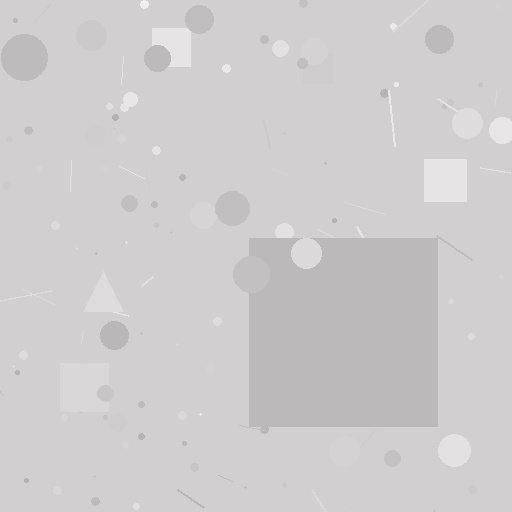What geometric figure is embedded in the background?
A square is embedded in the background.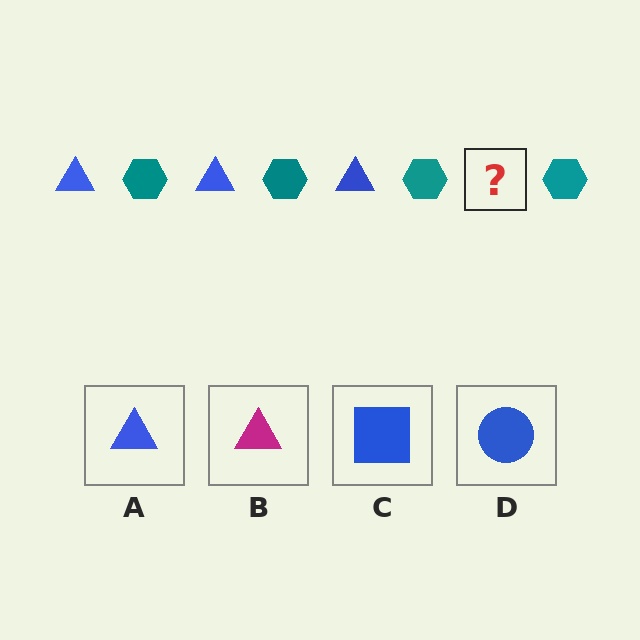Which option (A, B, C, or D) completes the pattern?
A.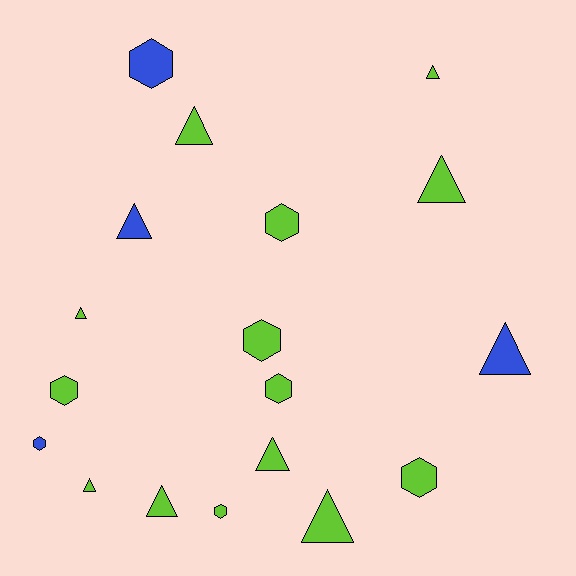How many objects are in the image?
There are 18 objects.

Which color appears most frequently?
Lime, with 14 objects.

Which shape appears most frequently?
Triangle, with 10 objects.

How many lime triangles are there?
There are 8 lime triangles.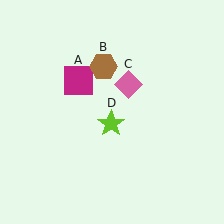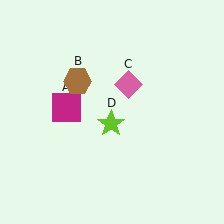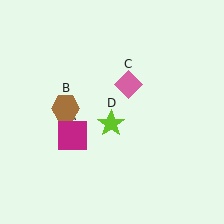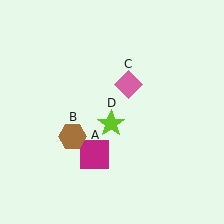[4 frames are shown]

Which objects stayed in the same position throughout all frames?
Pink diamond (object C) and lime star (object D) remained stationary.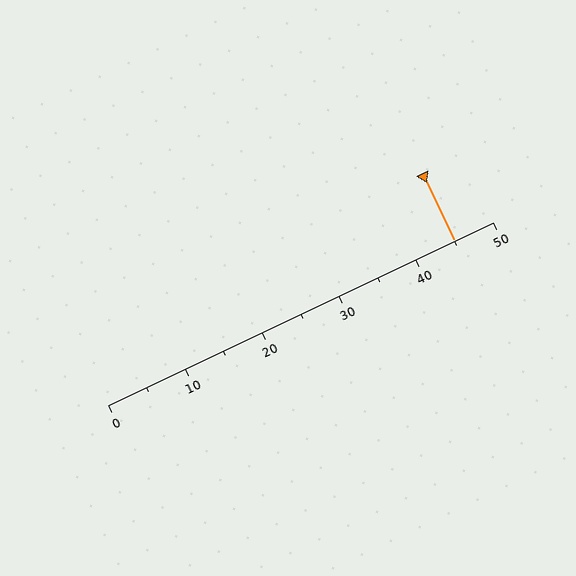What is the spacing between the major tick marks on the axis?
The major ticks are spaced 10 apart.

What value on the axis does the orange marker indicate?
The marker indicates approximately 45.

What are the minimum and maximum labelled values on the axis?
The axis runs from 0 to 50.